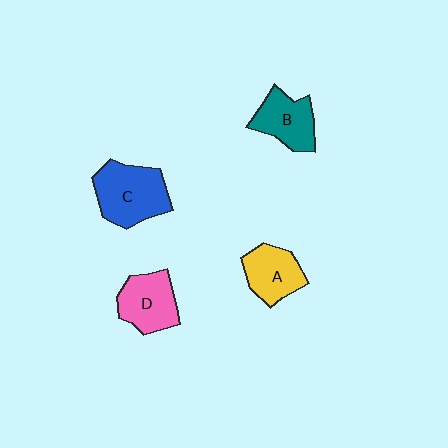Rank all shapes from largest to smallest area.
From largest to smallest: C (blue), D (pink), B (teal), A (yellow).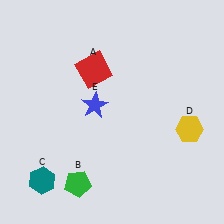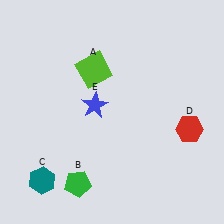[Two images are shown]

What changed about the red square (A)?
In Image 1, A is red. In Image 2, it changed to lime.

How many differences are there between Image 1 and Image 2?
There are 2 differences between the two images.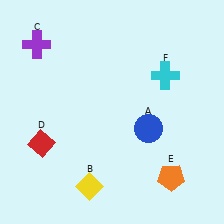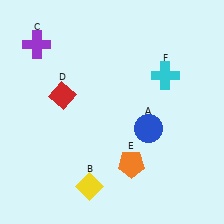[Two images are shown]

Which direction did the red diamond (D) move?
The red diamond (D) moved up.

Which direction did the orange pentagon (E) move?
The orange pentagon (E) moved left.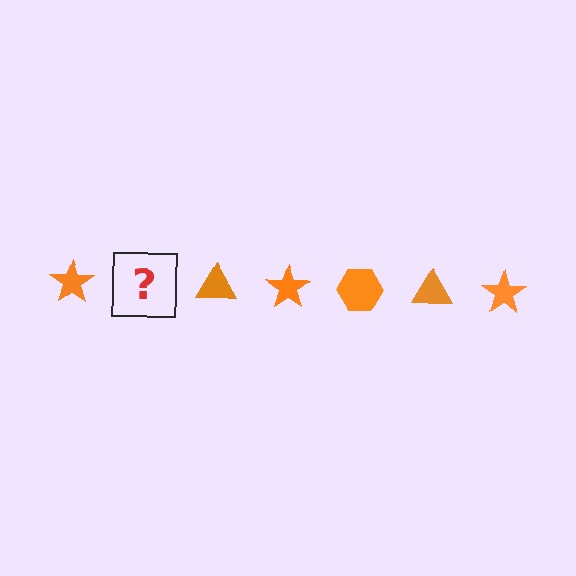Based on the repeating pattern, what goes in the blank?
The blank should be an orange hexagon.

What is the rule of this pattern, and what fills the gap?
The rule is that the pattern cycles through star, hexagon, triangle shapes in orange. The gap should be filled with an orange hexagon.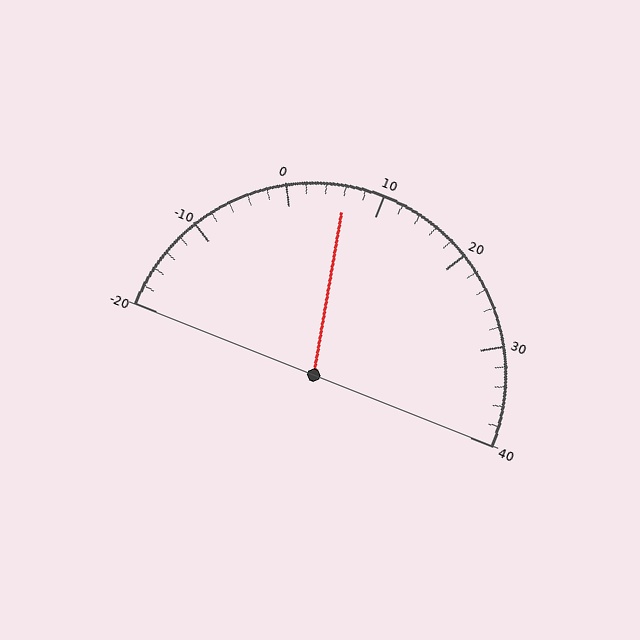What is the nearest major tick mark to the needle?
The nearest major tick mark is 10.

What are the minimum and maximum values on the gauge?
The gauge ranges from -20 to 40.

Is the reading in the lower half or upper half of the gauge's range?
The reading is in the lower half of the range (-20 to 40).